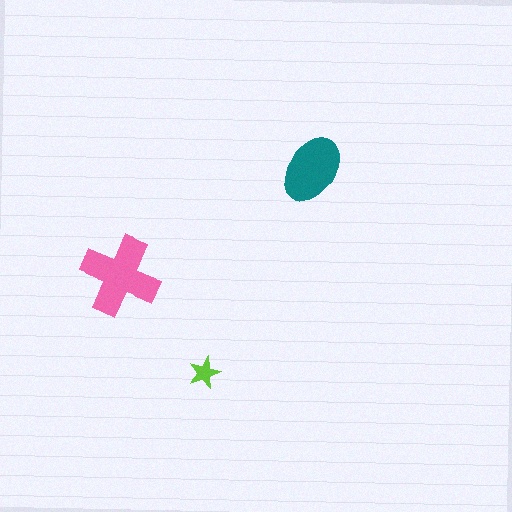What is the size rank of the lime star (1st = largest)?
3rd.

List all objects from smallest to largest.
The lime star, the teal ellipse, the pink cross.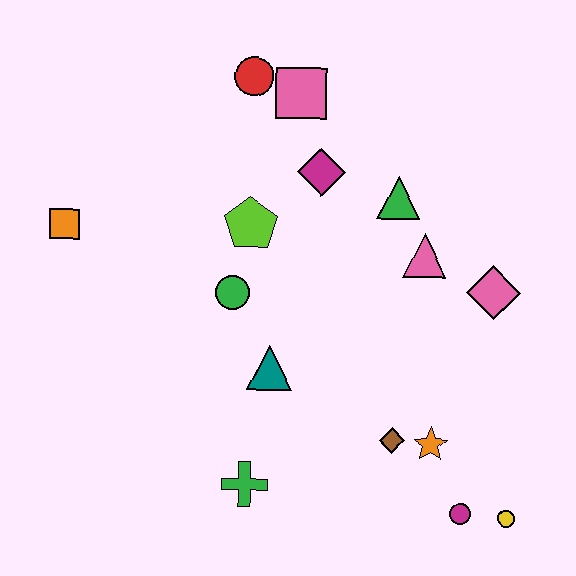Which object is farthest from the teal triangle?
The red circle is farthest from the teal triangle.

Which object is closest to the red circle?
The pink square is closest to the red circle.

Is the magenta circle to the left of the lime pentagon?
No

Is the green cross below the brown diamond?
Yes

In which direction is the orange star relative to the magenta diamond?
The orange star is below the magenta diamond.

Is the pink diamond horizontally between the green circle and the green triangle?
No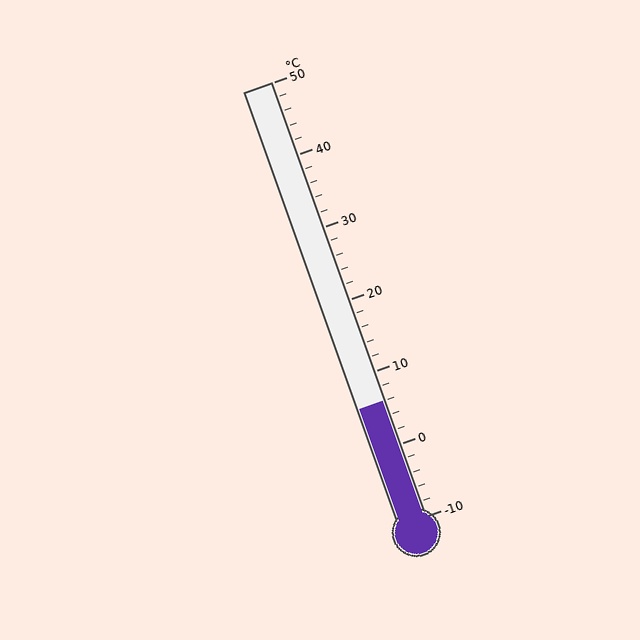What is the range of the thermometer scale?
The thermometer scale ranges from -10°C to 50°C.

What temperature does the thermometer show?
The thermometer shows approximately 6°C.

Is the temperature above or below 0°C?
The temperature is above 0°C.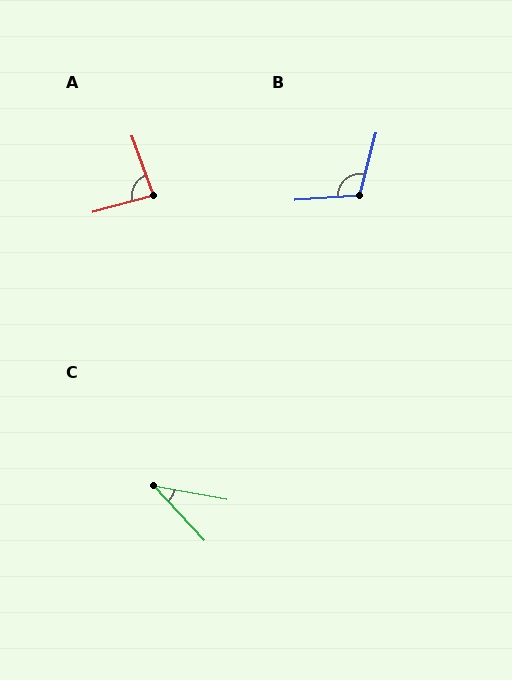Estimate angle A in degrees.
Approximately 86 degrees.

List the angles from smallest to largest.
C (37°), A (86°), B (109°).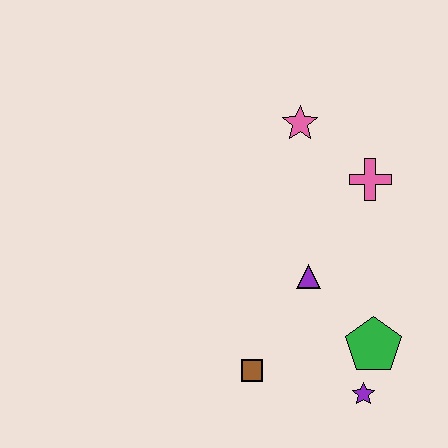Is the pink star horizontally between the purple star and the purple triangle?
No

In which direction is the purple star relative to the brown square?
The purple star is to the right of the brown square.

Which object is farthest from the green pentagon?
The pink star is farthest from the green pentagon.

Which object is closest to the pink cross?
The pink star is closest to the pink cross.